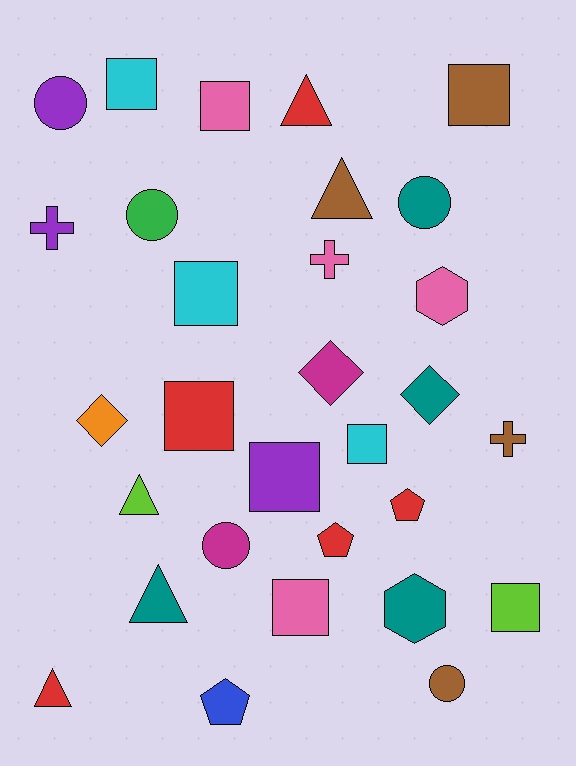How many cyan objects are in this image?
There are 3 cyan objects.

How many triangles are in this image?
There are 5 triangles.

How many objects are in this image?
There are 30 objects.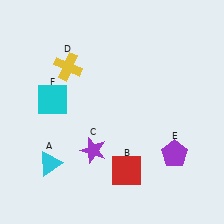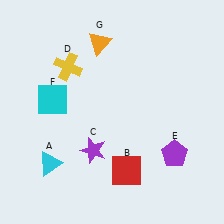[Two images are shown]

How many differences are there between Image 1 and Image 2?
There is 1 difference between the two images.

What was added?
An orange triangle (G) was added in Image 2.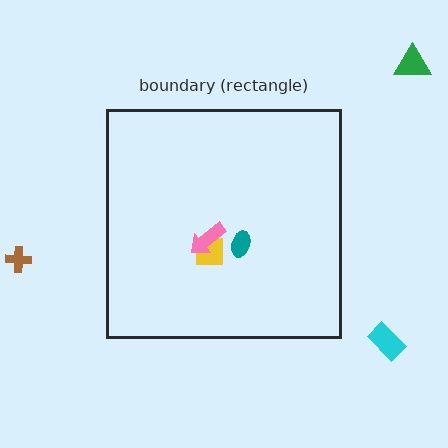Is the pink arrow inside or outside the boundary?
Inside.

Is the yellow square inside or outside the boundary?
Inside.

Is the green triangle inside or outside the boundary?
Outside.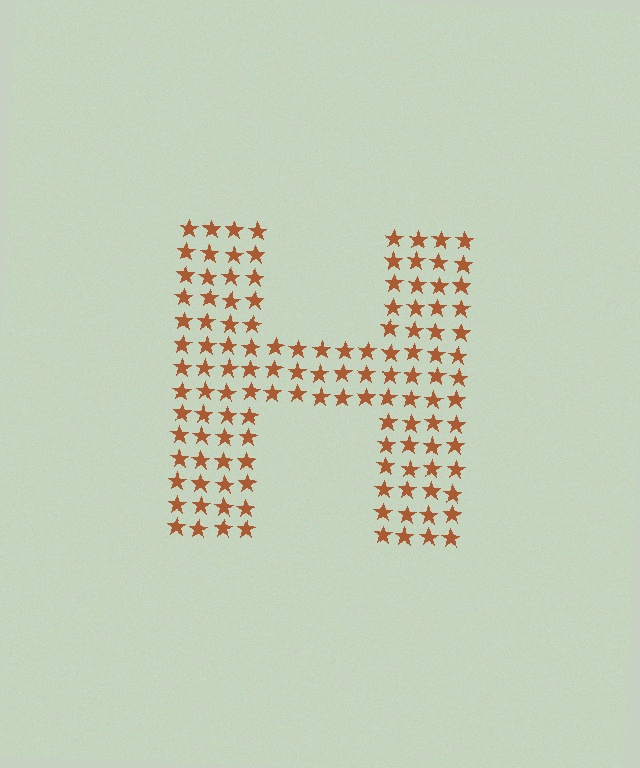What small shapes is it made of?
It is made of small stars.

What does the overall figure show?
The overall figure shows the letter H.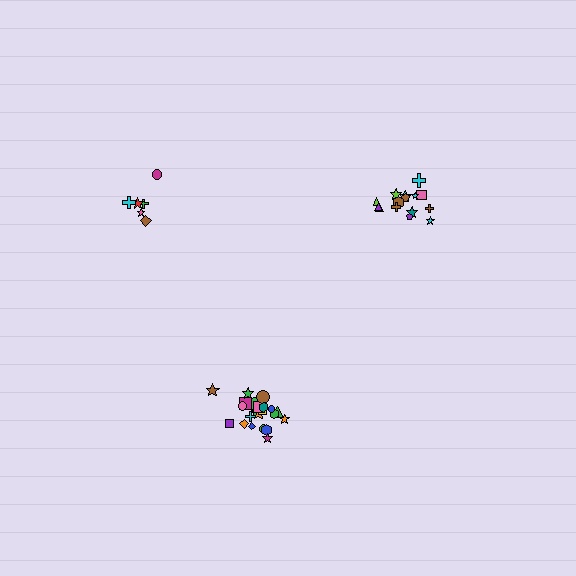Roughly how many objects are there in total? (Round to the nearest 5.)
Roughly 45 objects in total.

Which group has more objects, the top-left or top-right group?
The top-right group.